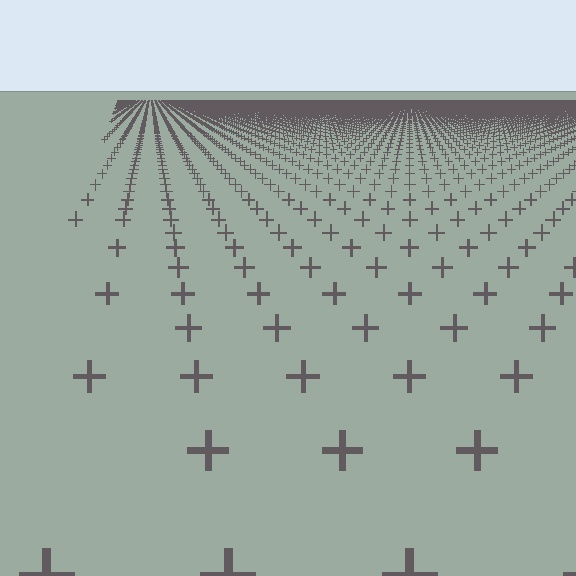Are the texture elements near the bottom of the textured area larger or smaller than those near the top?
Larger. Near the bottom, elements are closer to the viewer and appear at a bigger on-screen size.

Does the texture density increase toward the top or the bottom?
Density increases toward the top.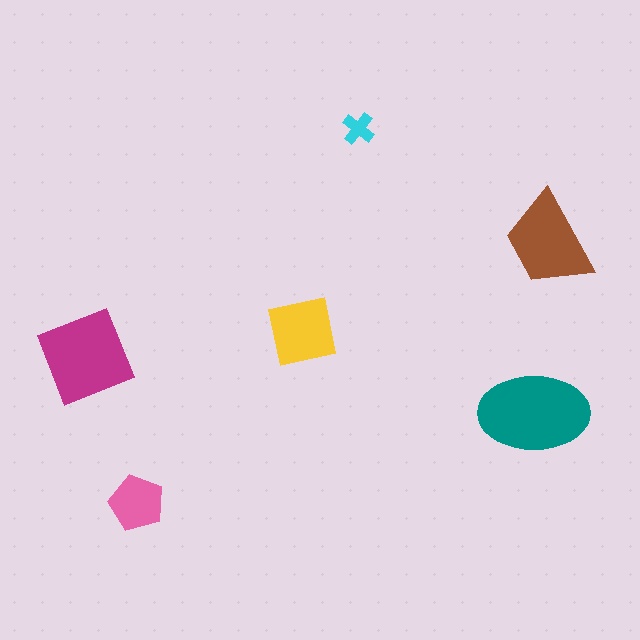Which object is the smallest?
The cyan cross.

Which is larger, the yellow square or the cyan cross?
The yellow square.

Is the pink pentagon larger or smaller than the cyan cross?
Larger.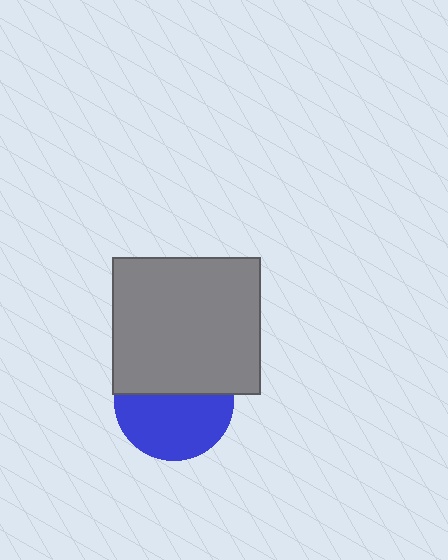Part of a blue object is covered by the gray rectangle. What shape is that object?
It is a circle.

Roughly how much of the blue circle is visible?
About half of it is visible (roughly 56%).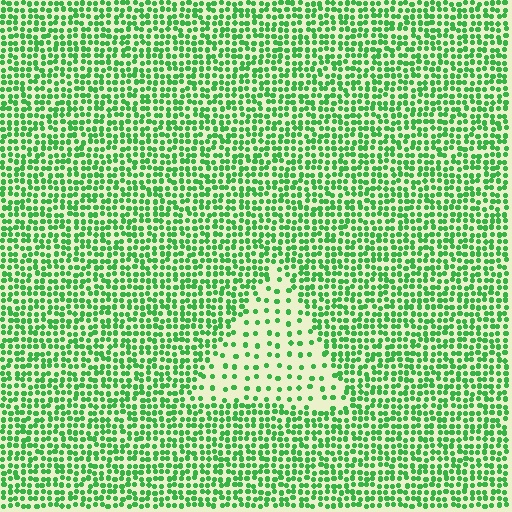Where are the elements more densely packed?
The elements are more densely packed outside the triangle boundary.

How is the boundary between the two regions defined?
The boundary is defined by a change in element density (approximately 2.7x ratio). All elements are the same color, size, and shape.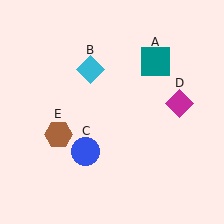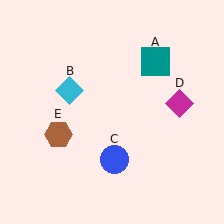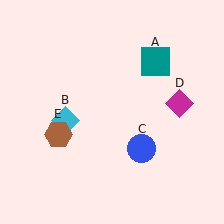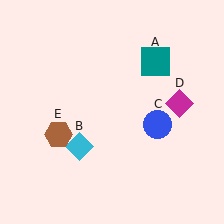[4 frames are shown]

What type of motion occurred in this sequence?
The cyan diamond (object B), blue circle (object C) rotated counterclockwise around the center of the scene.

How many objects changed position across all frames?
2 objects changed position: cyan diamond (object B), blue circle (object C).